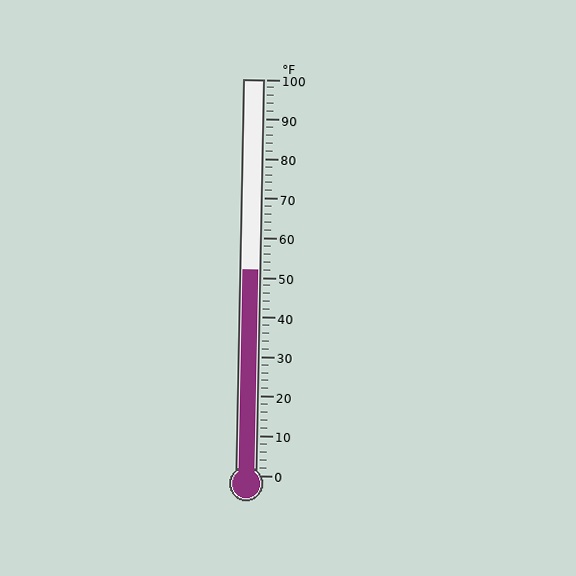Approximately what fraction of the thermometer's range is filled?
The thermometer is filled to approximately 50% of its range.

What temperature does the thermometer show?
The thermometer shows approximately 52°F.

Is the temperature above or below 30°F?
The temperature is above 30°F.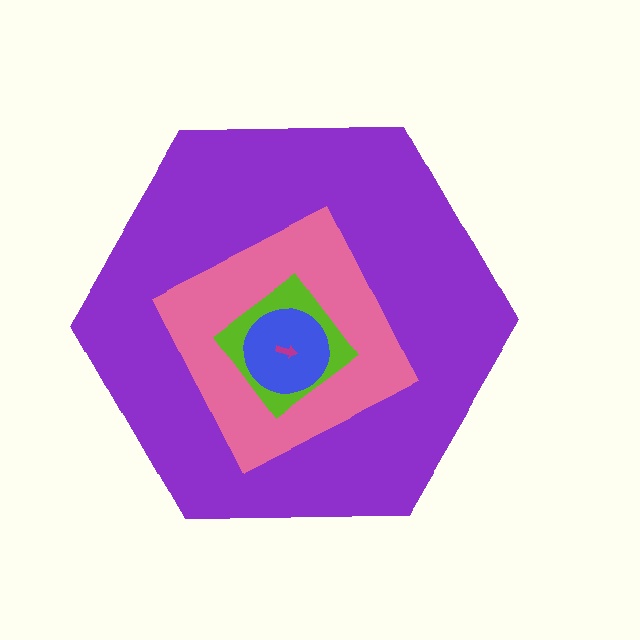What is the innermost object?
The magenta arrow.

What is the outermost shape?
The purple hexagon.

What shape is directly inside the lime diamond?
The blue circle.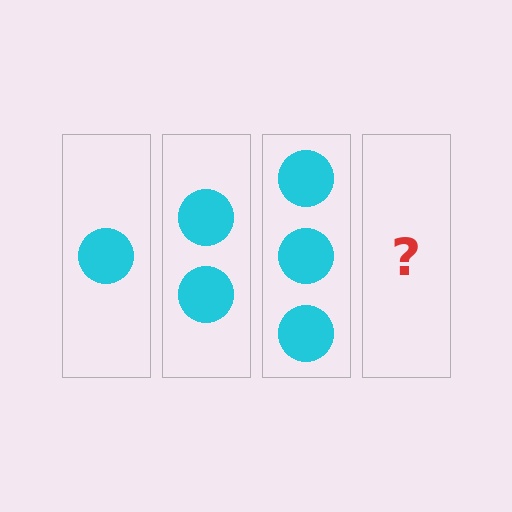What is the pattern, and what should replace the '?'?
The pattern is that each step adds one more circle. The '?' should be 4 circles.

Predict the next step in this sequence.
The next step is 4 circles.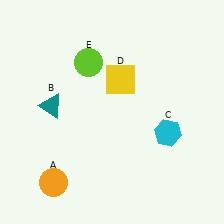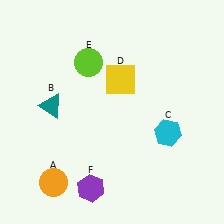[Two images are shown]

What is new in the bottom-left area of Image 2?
A purple hexagon (F) was added in the bottom-left area of Image 2.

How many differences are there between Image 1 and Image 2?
There is 1 difference between the two images.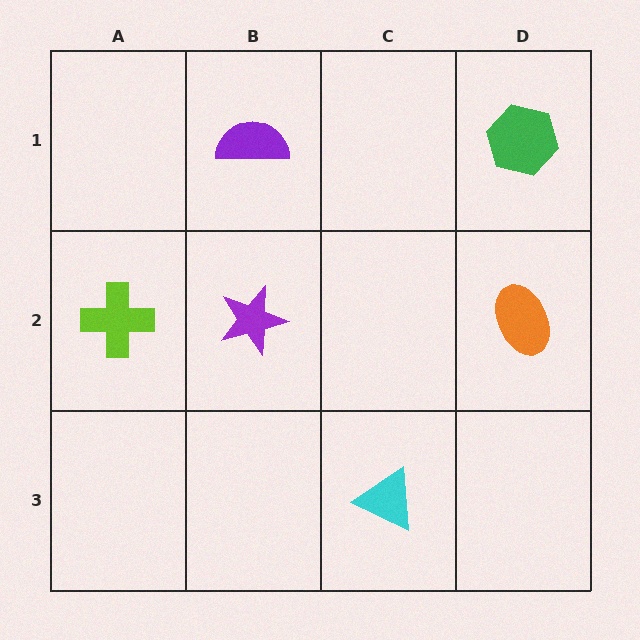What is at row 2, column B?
A purple star.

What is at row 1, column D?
A green hexagon.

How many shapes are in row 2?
3 shapes.